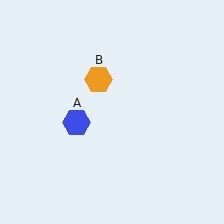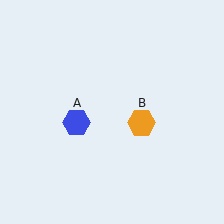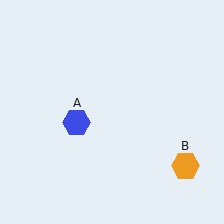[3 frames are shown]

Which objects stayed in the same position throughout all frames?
Blue hexagon (object A) remained stationary.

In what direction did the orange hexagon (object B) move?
The orange hexagon (object B) moved down and to the right.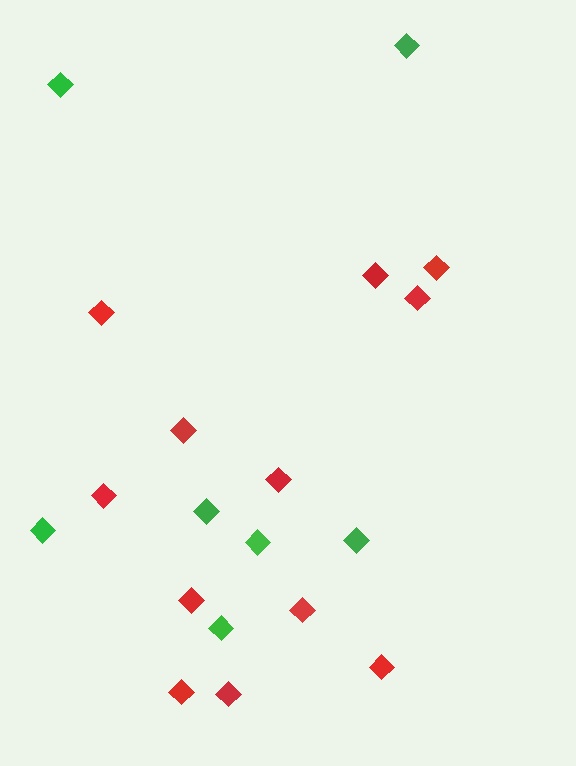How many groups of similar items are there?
There are 2 groups: one group of red diamonds (12) and one group of green diamonds (7).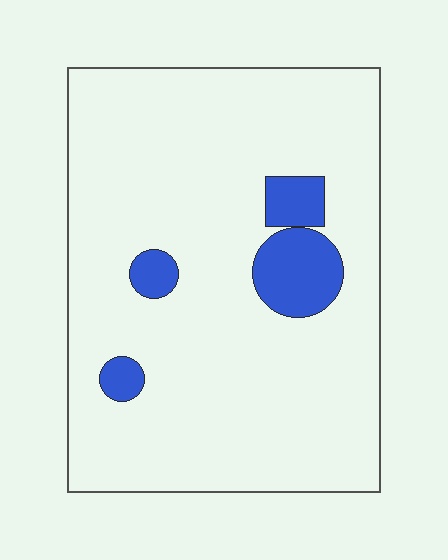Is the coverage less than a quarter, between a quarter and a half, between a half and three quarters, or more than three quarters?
Less than a quarter.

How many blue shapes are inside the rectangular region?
4.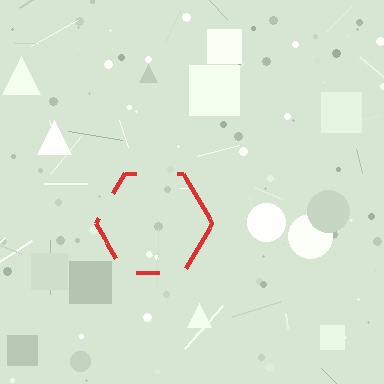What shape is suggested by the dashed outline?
The dashed outline suggests a hexagon.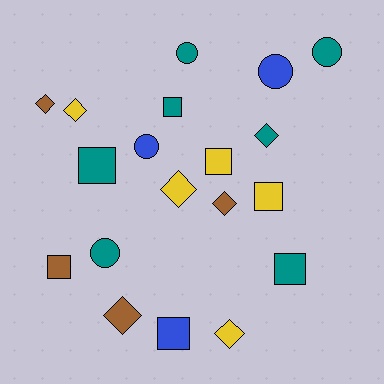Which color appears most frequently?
Teal, with 7 objects.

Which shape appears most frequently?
Square, with 7 objects.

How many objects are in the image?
There are 19 objects.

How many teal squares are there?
There are 3 teal squares.